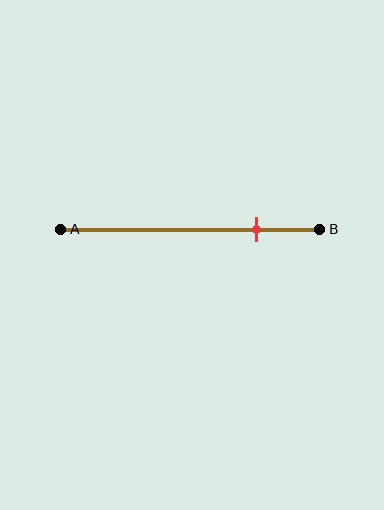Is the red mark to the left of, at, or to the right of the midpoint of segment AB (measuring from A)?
The red mark is to the right of the midpoint of segment AB.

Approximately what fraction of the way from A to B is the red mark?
The red mark is approximately 75% of the way from A to B.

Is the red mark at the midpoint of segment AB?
No, the mark is at about 75% from A, not at the 50% midpoint.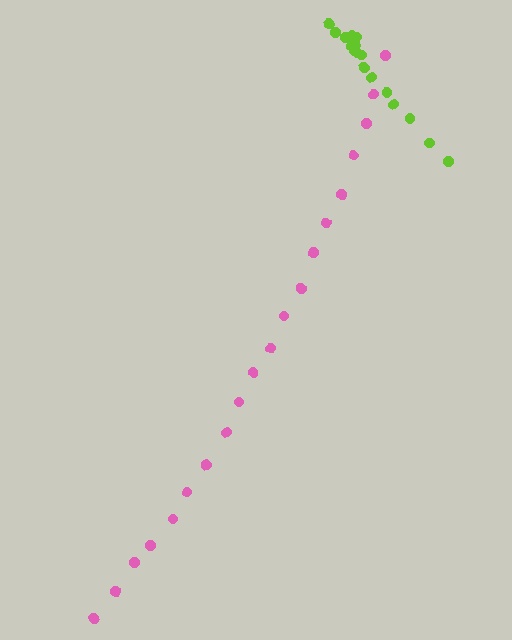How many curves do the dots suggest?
There are 2 distinct paths.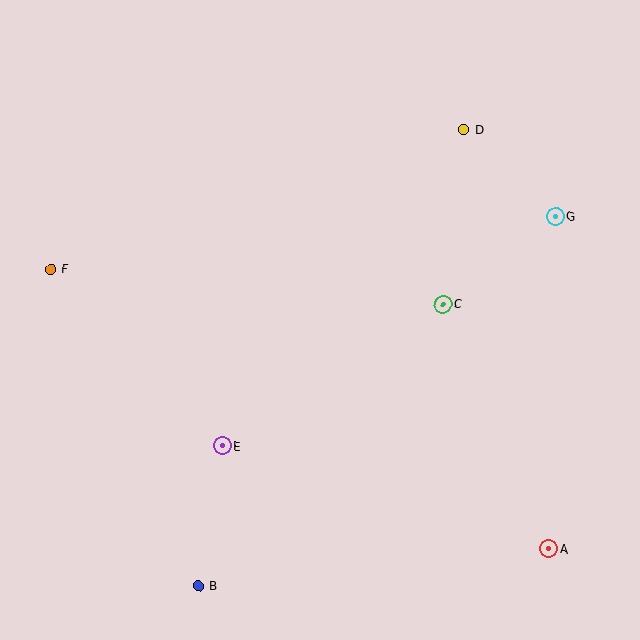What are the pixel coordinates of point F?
Point F is at (51, 269).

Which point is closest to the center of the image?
Point C at (443, 304) is closest to the center.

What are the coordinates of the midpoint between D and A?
The midpoint between D and A is at (506, 339).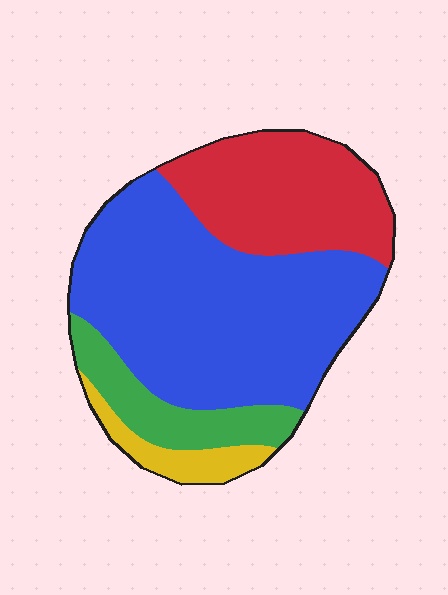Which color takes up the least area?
Yellow, at roughly 5%.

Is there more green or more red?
Red.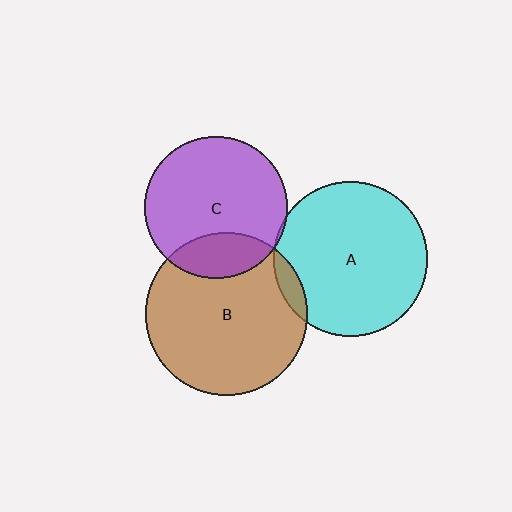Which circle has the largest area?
Circle B (brown).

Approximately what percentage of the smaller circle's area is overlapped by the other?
Approximately 5%.